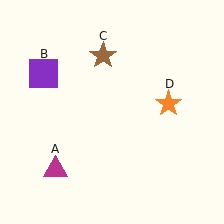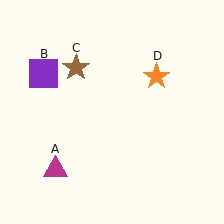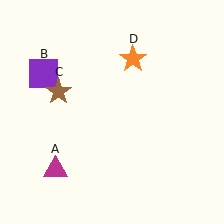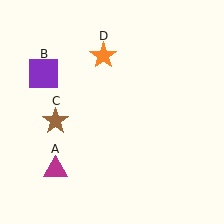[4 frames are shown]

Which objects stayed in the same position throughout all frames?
Magenta triangle (object A) and purple square (object B) remained stationary.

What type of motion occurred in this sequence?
The brown star (object C), orange star (object D) rotated counterclockwise around the center of the scene.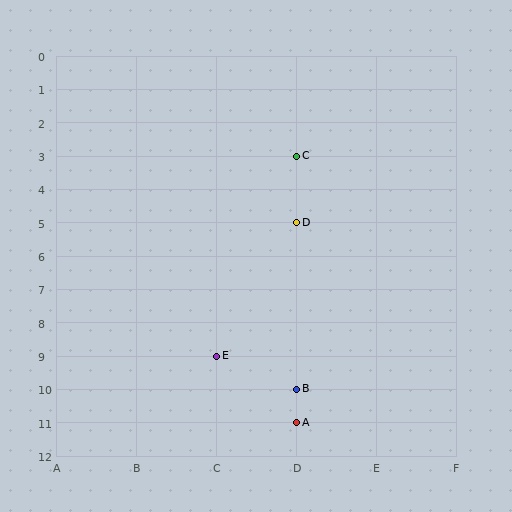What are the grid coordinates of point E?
Point E is at grid coordinates (C, 9).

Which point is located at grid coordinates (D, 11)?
Point A is at (D, 11).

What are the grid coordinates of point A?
Point A is at grid coordinates (D, 11).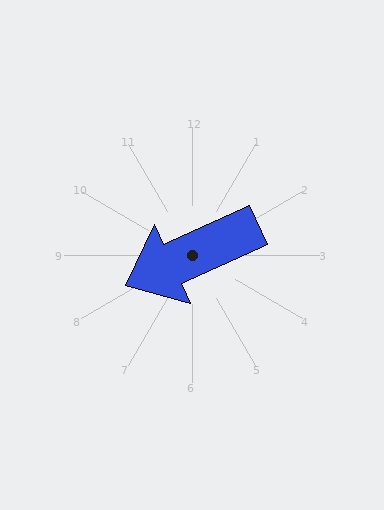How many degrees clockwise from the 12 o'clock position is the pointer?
Approximately 246 degrees.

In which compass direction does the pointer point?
Southwest.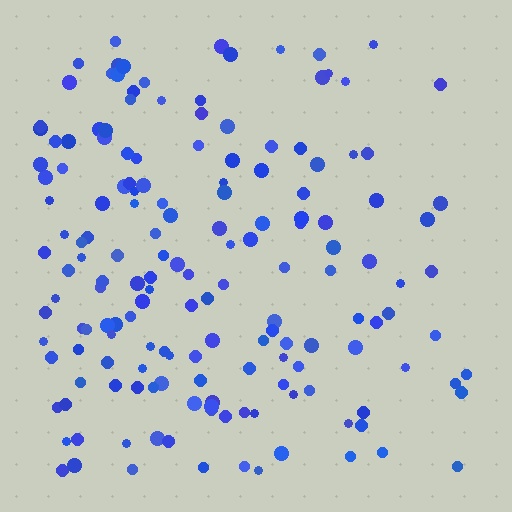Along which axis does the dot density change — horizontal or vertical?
Horizontal.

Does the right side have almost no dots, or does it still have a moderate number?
Still a moderate number, just noticeably fewer than the left.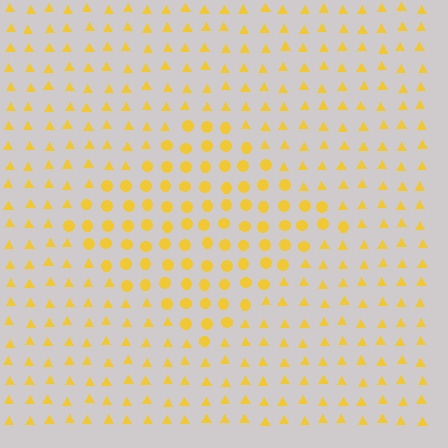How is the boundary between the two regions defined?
The boundary is defined by a change in element shape: circles inside vs. triangles outside. All elements share the same color and spacing.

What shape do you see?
I see a diamond.